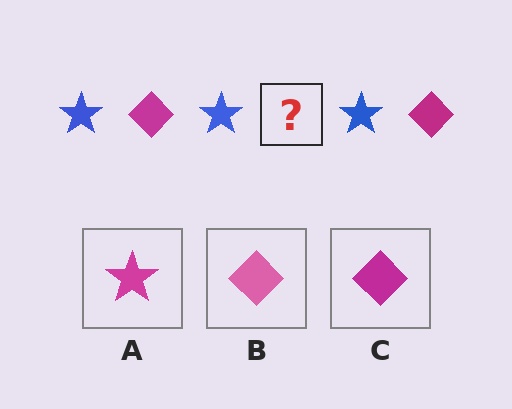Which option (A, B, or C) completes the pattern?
C.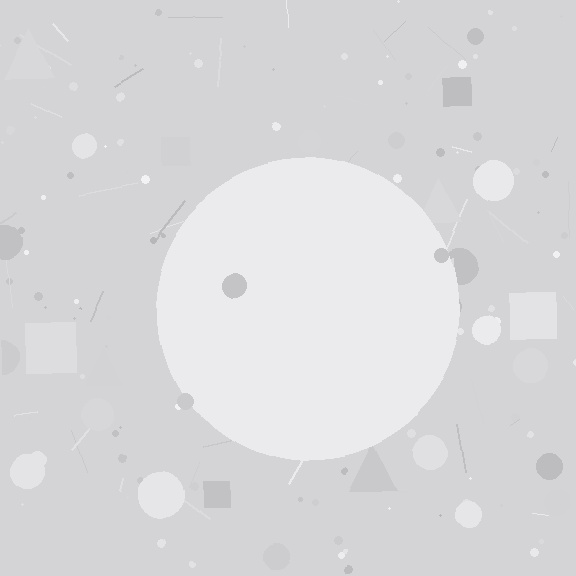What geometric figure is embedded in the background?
A circle is embedded in the background.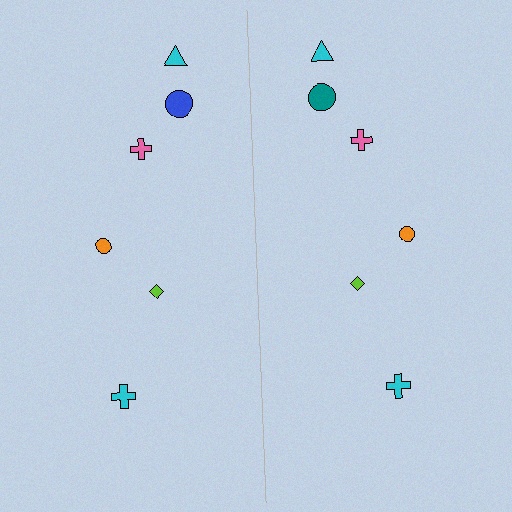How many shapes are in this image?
There are 12 shapes in this image.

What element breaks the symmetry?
The teal circle on the right side breaks the symmetry — its mirror counterpart is blue.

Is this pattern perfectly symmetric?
No, the pattern is not perfectly symmetric. The teal circle on the right side breaks the symmetry — its mirror counterpart is blue.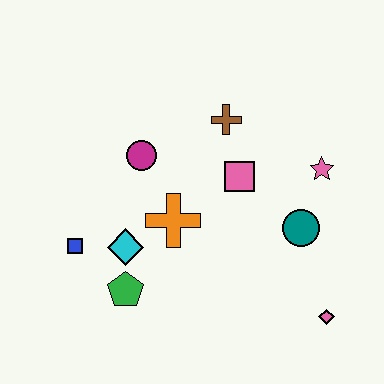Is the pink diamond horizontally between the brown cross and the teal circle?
No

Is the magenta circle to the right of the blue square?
Yes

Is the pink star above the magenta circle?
No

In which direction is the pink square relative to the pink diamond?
The pink square is above the pink diamond.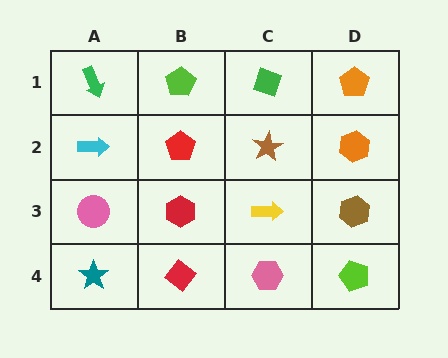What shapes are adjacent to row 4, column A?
A pink circle (row 3, column A), a red diamond (row 4, column B).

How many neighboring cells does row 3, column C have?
4.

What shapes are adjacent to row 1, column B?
A red pentagon (row 2, column B), a green arrow (row 1, column A), a green diamond (row 1, column C).